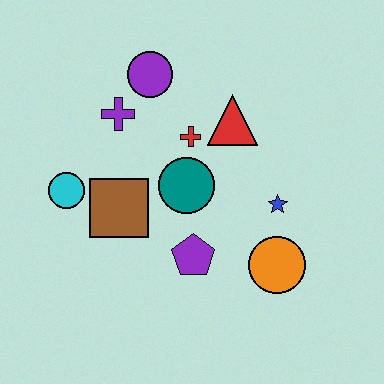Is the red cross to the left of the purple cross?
No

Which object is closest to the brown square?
The cyan circle is closest to the brown square.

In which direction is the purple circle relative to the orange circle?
The purple circle is above the orange circle.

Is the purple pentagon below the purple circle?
Yes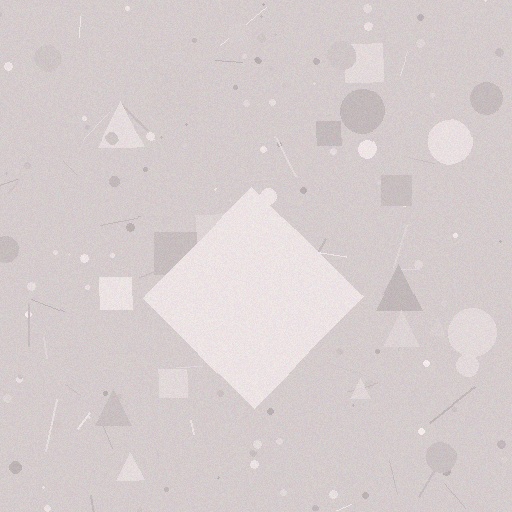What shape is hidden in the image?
A diamond is hidden in the image.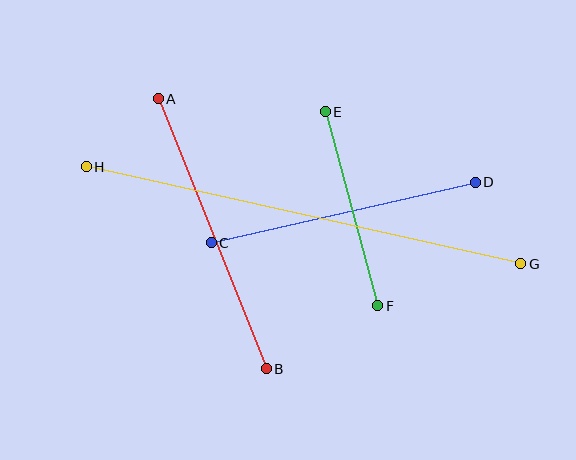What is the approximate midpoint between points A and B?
The midpoint is at approximately (212, 234) pixels.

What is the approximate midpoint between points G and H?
The midpoint is at approximately (303, 215) pixels.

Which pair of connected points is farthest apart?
Points G and H are farthest apart.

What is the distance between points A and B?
The distance is approximately 291 pixels.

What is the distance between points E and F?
The distance is approximately 201 pixels.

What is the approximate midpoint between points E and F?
The midpoint is at approximately (351, 209) pixels.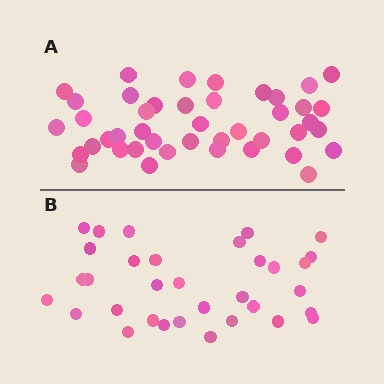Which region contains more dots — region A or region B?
Region A (the top region) has more dots.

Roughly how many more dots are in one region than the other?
Region A has roughly 10 or so more dots than region B.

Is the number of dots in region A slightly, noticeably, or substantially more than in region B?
Region A has noticeably more, but not dramatically so. The ratio is roughly 1.3 to 1.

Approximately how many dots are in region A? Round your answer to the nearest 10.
About 40 dots. (The exact count is 43, which rounds to 40.)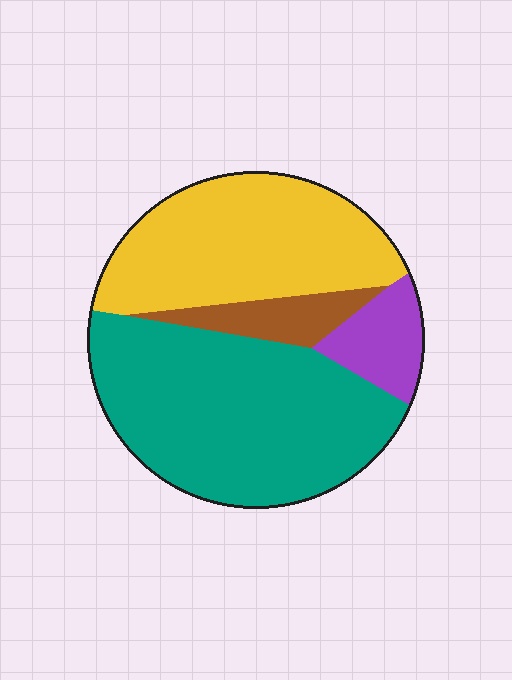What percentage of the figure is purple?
Purple takes up about one tenth (1/10) of the figure.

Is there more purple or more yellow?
Yellow.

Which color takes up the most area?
Teal, at roughly 50%.